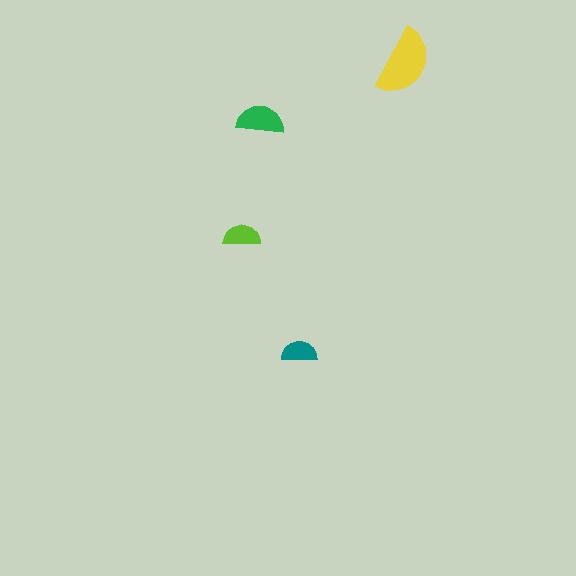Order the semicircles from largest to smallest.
the yellow one, the green one, the lime one, the teal one.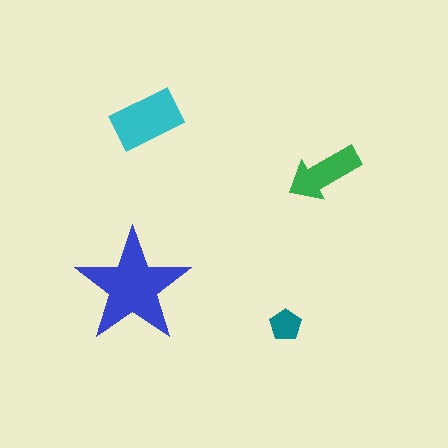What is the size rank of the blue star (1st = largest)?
1st.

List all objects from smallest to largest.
The teal pentagon, the green arrow, the cyan rectangle, the blue star.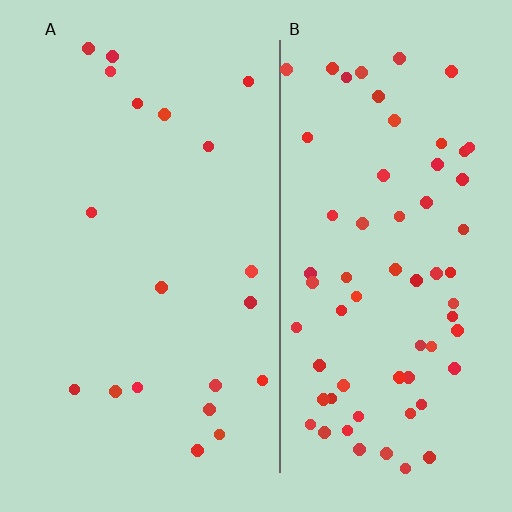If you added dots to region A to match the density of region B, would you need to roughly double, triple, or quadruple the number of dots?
Approximately triple.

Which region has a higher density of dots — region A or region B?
B (the right).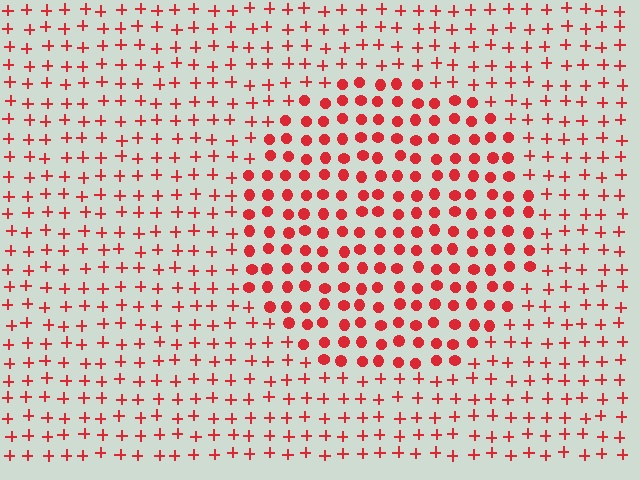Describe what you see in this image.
The image is filled with small red elements arranged in a uniform grid. A circle-shaped region contains circles, while the surrounding area contains plus signs. The boundary is defined purely by the change in element shape.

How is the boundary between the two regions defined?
The boundary is defined by a change in element shape: circles inside vs. plus signs outside. All elements share the same color and spacing.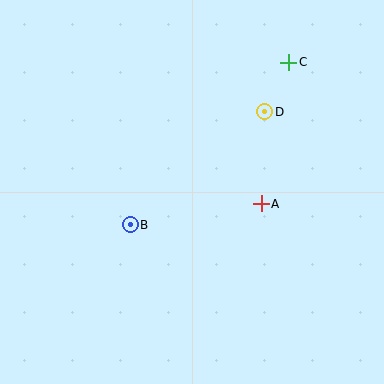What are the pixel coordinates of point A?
Point A is at (261, 204).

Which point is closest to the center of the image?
Point B at (130, 225) is closest to the center.